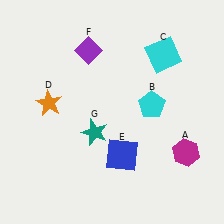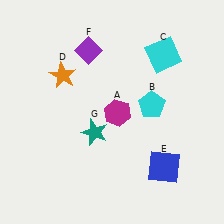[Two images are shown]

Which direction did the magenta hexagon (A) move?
The magenta hexagon (A) moved left.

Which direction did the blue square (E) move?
The blue square (E) moved right.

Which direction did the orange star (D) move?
The orange star (D) moved up.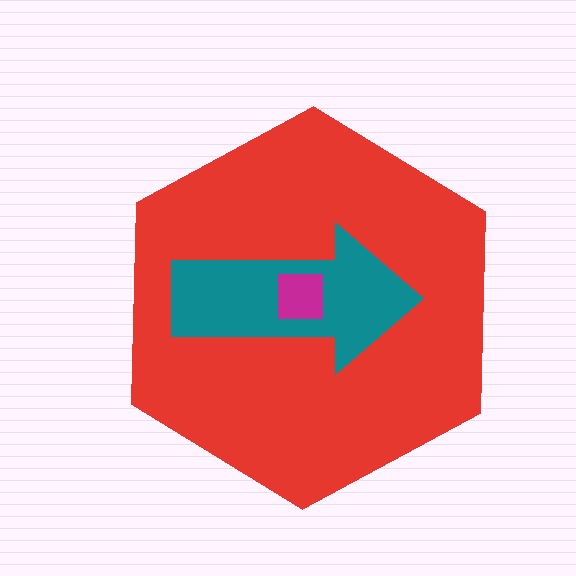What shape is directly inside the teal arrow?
The magenta square.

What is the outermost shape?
The red hexagon.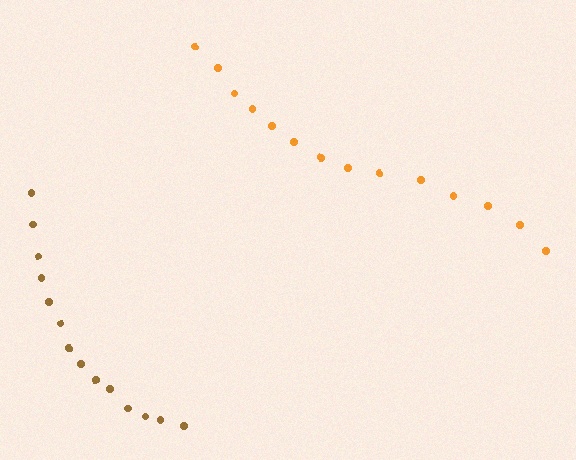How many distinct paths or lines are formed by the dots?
There are 2 distinct paths.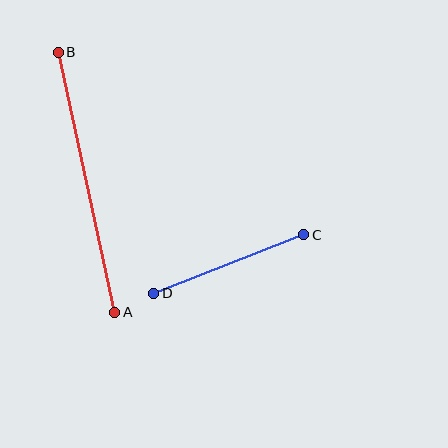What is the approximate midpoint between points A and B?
The midpoint is at approximately (86, 182) pixels.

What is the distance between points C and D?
The distance is approximately 161 pixels.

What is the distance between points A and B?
The distance is approximately 266 pixels.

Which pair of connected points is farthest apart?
Points A and B are farthest apart.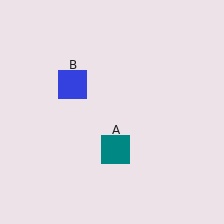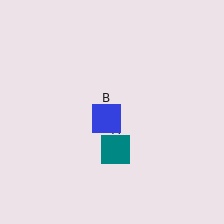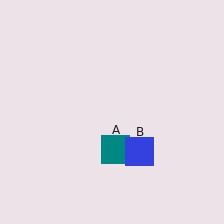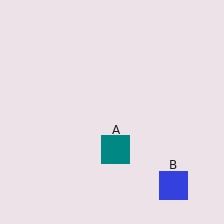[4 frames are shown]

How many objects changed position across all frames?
1 object changed position: blue square (object B).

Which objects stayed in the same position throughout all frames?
Teal square (object A) remained stationary.